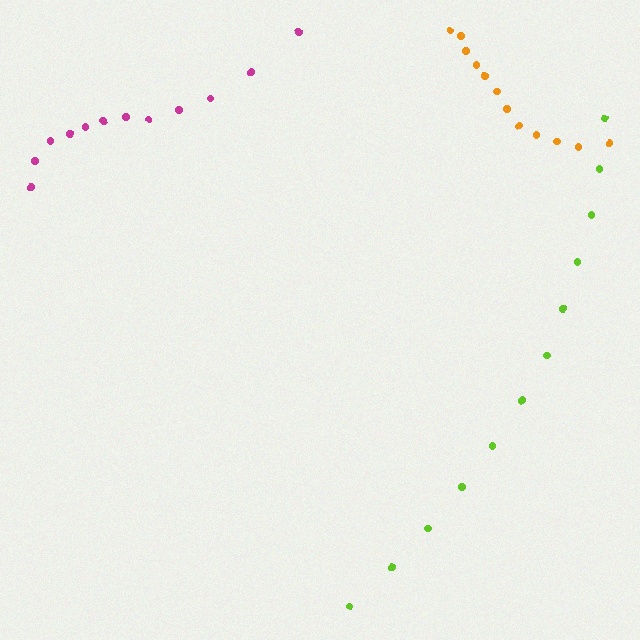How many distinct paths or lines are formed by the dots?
There are 3 distinct paths.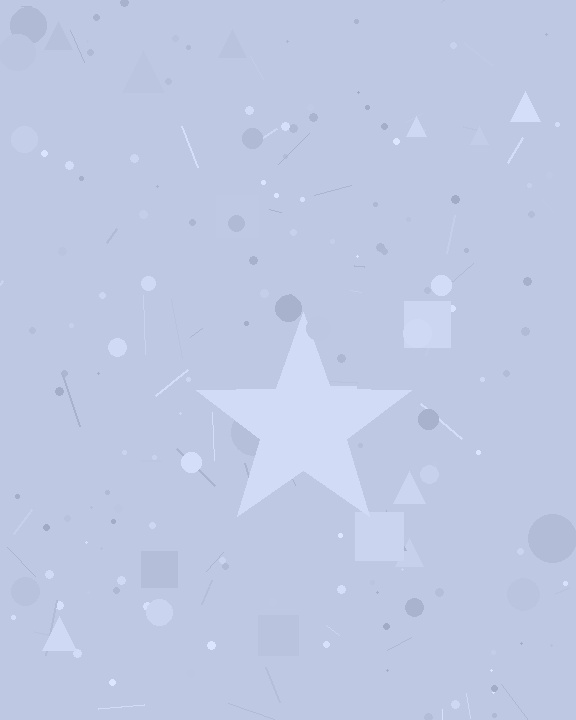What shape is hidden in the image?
A star is hidden in the image.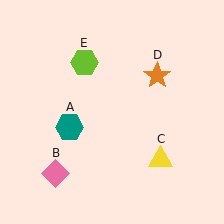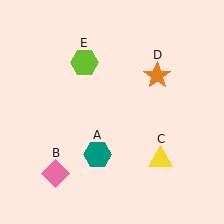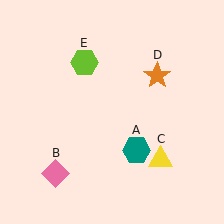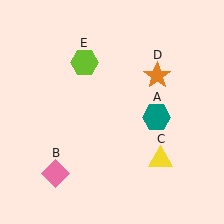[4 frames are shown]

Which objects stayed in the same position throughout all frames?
Pink diamond (object B) and yellow triangle (object C) and orange star (object D) and lime hexagon (object E) remained stationary.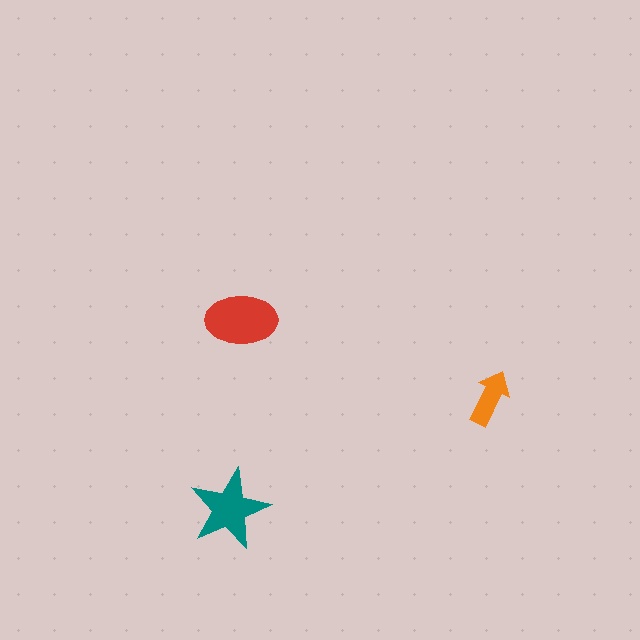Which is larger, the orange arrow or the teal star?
The teal star.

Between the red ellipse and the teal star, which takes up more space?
The red ellipse.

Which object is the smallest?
The orange arrow.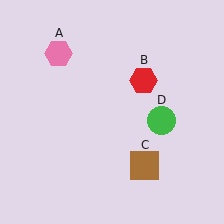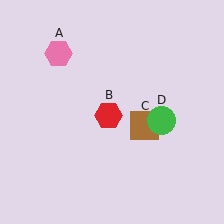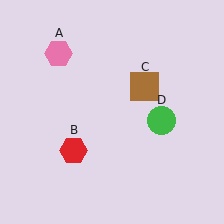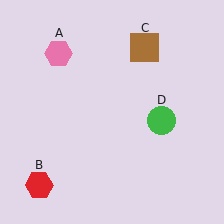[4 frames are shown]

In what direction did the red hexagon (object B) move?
The red hexagon (object B) moved down and to the left.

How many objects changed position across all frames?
2 objects changed position: red hexagon (object B), brown square (object C).